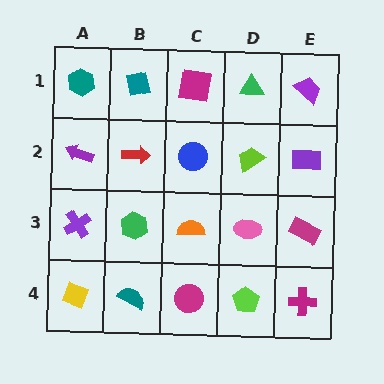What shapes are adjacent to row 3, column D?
A lime trapezoid (row 2, column D), a lime pentagon (row 4, column D), an orange semicircle (row 3, column C), a magenta rectangle (row 3, column E).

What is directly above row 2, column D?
A green triangle.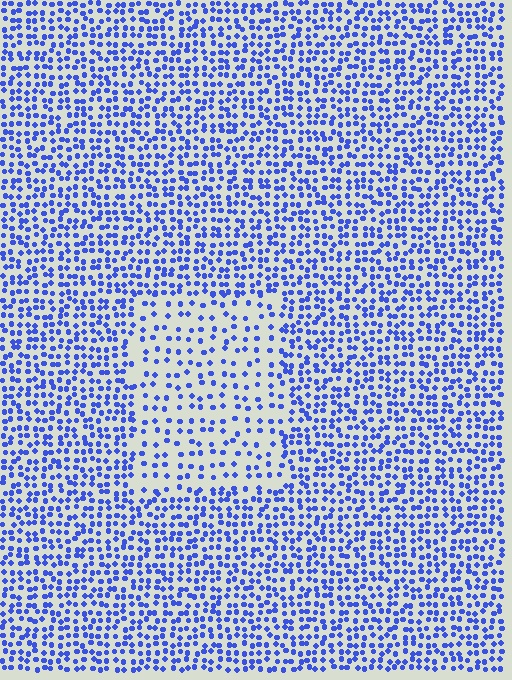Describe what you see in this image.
The image contains small blue elements arranged at two different densities. A rectangle-shaped region is visible where the elements are less densely packed than the surrounding area.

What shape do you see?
I see a rectangle.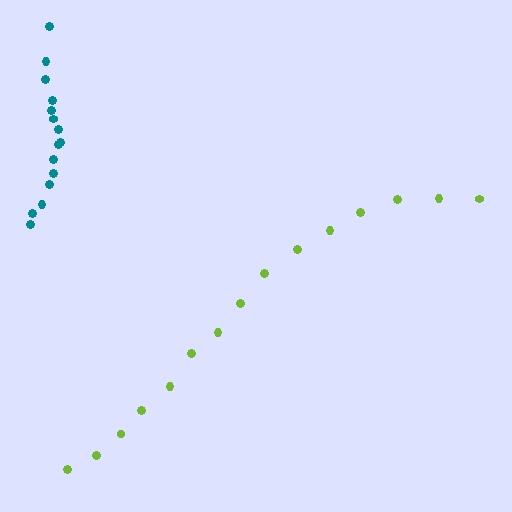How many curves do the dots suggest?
There are 2 distinct paths.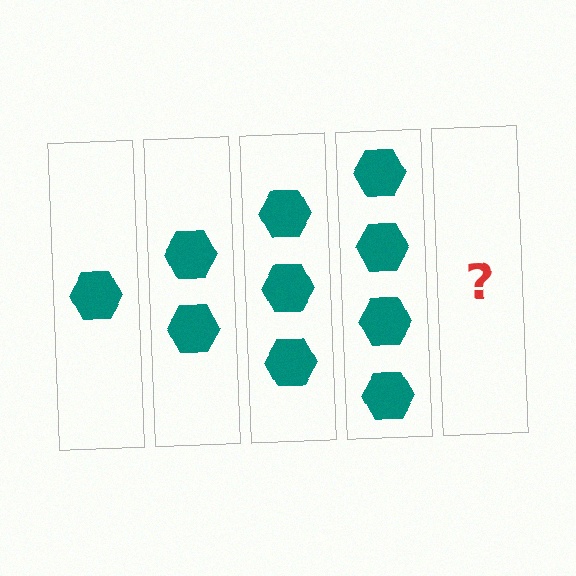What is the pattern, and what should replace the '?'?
The pattern is that each step adds one more hexagon. The '?' should be 5 hexagons.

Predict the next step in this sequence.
The next step is 5 hexagons.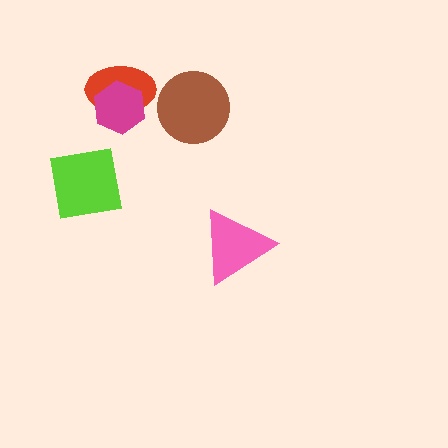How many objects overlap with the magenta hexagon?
1 object overlaps with the magenta hexagon.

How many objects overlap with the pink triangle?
0 objects overlap with the pink triangle.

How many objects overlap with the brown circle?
0 objects overlap with the brown circle.